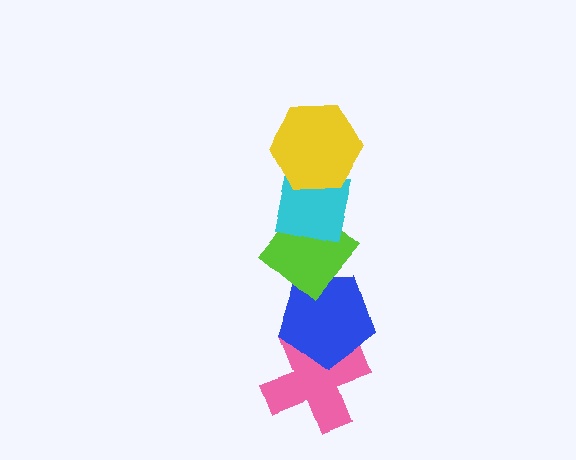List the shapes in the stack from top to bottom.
From top to bottom: the yellow hexagon, the cyan square, the lime diamond, the blue pentagon, the pink cross.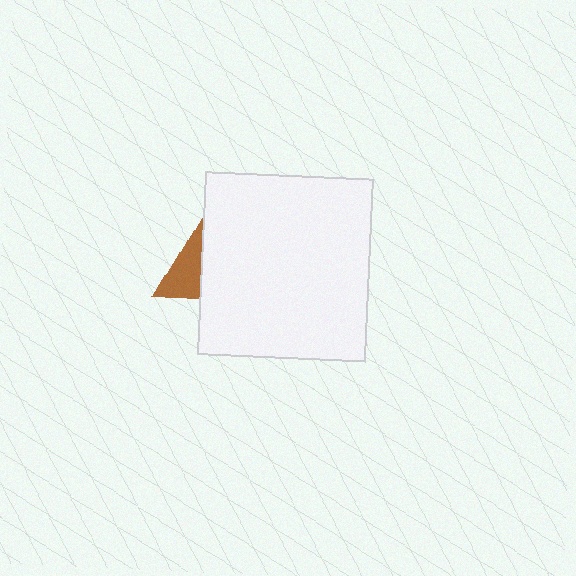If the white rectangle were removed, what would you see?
You would see the complete brown triangle.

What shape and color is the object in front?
The object in front is a white rectangle.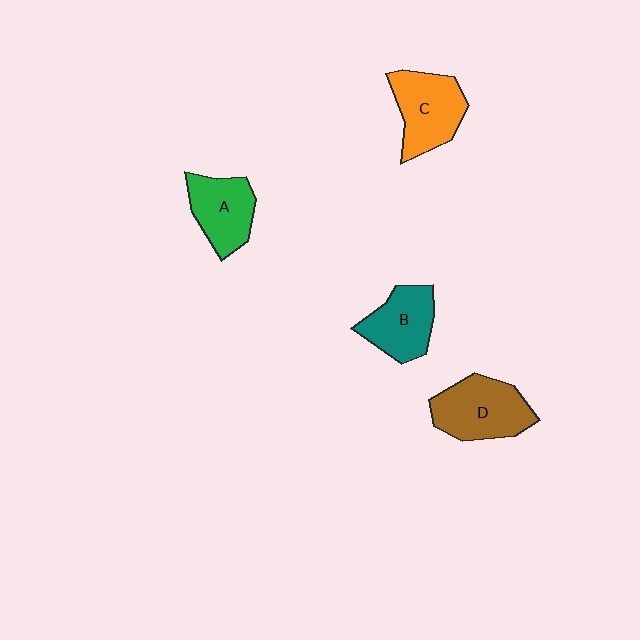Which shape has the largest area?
Shape D (brown).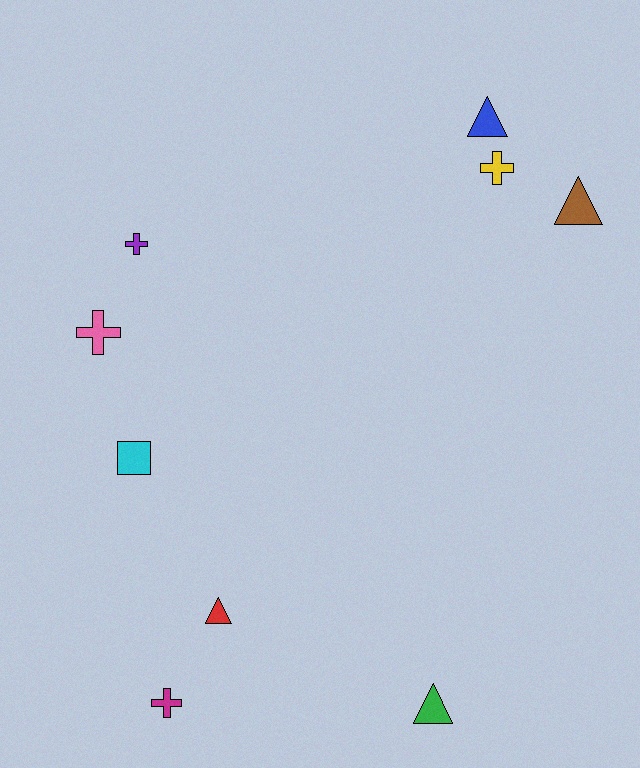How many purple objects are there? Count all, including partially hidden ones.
There is 1 purple object.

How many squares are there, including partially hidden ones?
There is 1 square.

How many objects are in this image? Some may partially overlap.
There are 9 objects.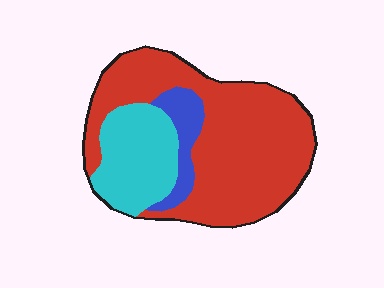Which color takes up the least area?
Blue, at roughly 10%.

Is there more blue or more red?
Red.